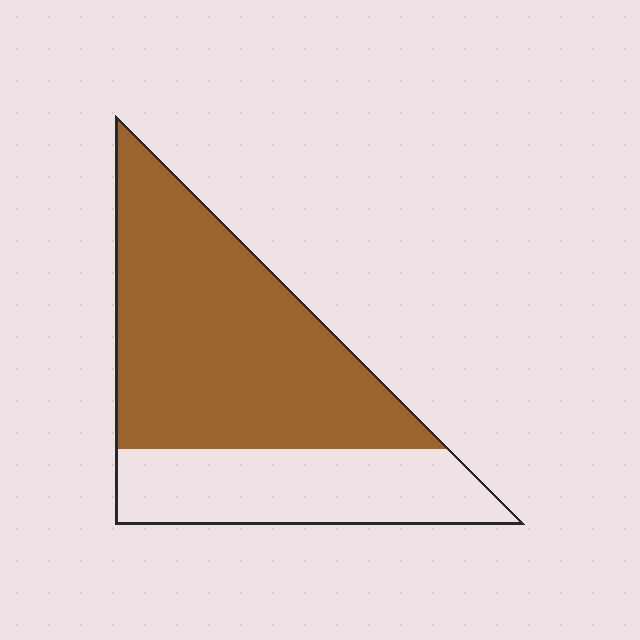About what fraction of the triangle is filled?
About two thirds (2/3).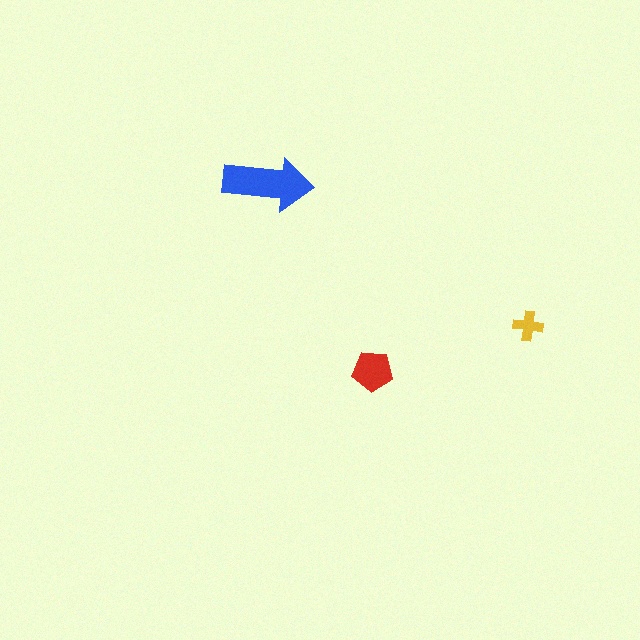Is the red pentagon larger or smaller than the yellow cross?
Larger.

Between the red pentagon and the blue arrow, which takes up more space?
The blue arrow.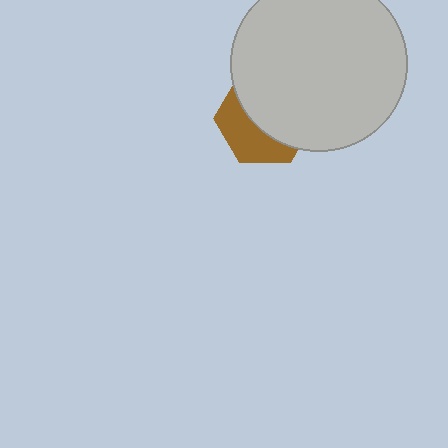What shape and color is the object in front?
The object in front is a light gray circle.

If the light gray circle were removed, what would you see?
You would see the complete brown hexagon.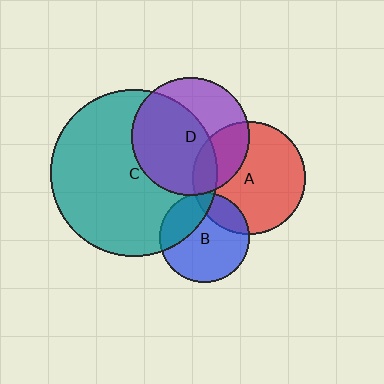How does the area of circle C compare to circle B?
Approximately 3.4 times.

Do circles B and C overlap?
Yes.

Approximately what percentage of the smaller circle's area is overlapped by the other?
Approximately 30%.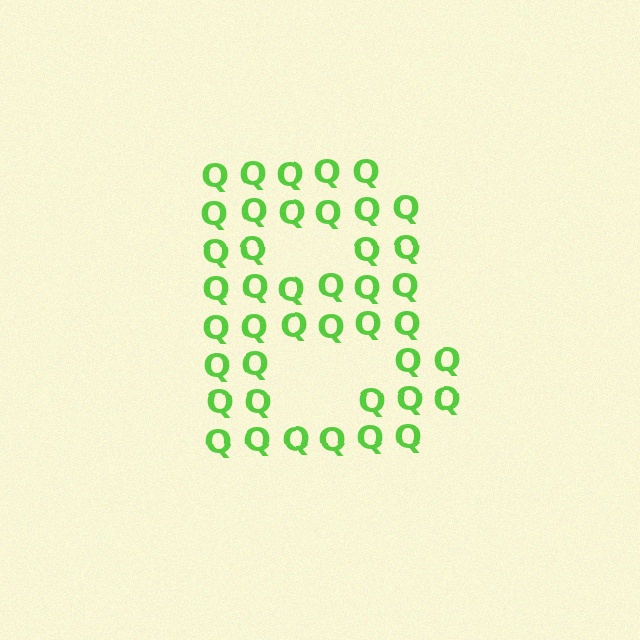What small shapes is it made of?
It is made of small letter Q's.